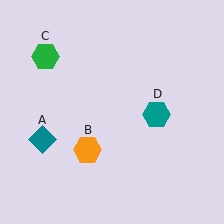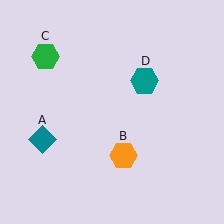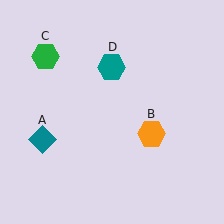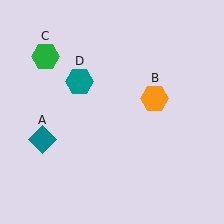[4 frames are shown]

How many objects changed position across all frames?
2 objects changed position: orange hexagon (object B), teal hexagon (object D).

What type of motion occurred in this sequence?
The orange hexagon (object B), teal hexagon (object D) rotated counterclockwise around the center of the scene.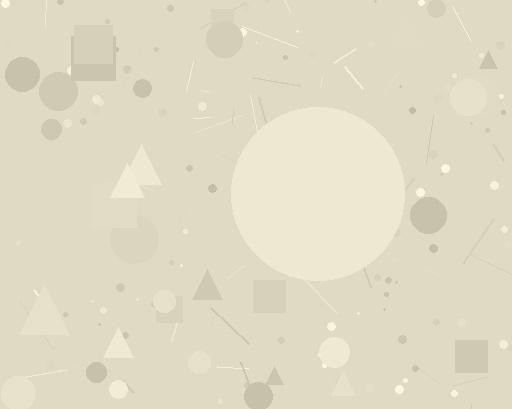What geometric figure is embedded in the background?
A circle is embedded in the background.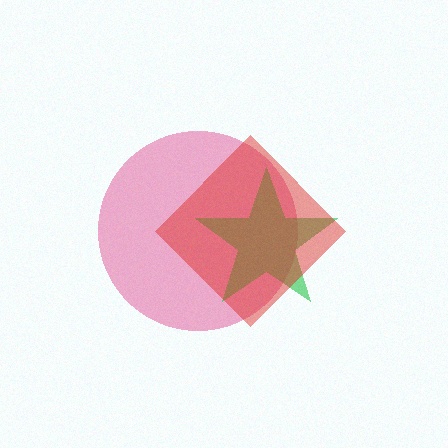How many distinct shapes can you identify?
There are 3 distinct shapes: a pink circle, a green star, a red diamond.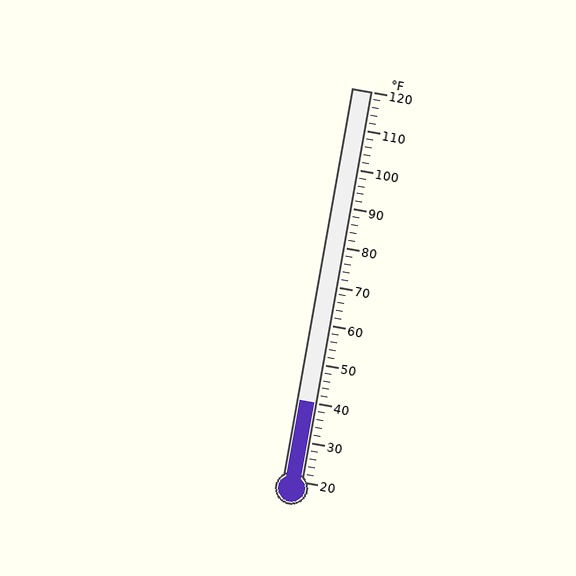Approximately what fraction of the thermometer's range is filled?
The thermometer is filled to approximately 20% of its range.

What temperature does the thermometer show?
The thermometer shows approximately 40°F.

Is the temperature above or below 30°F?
The temperature is above 30°F.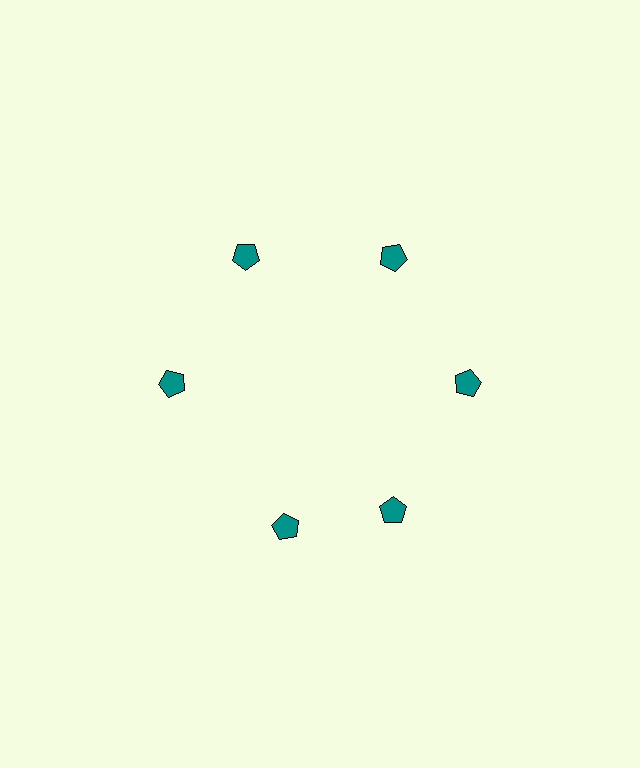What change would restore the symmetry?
The symmetry would be restored by rotating it back into even spacing with its neighbors so that all 6 pentagons sit at equal angles and equal distance from the center.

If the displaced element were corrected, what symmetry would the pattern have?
It would have 6-fold rotational symmetry — the pattern would map onto itself every 60 degrees.